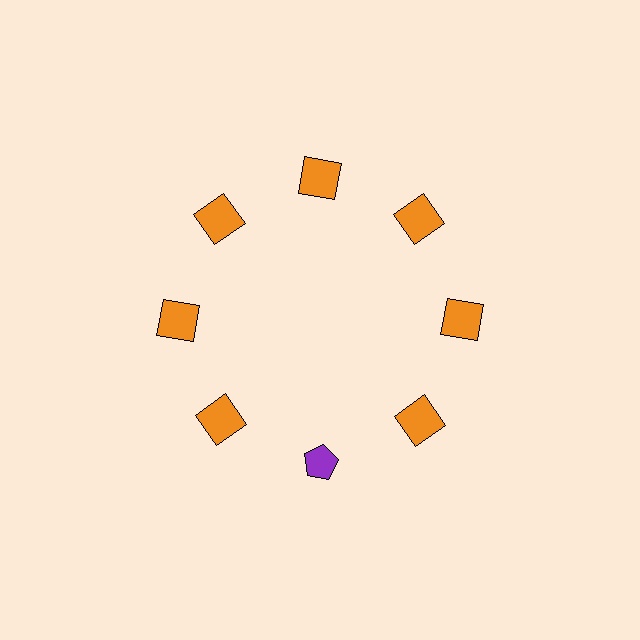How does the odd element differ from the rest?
It differs in both color (purple instead of orange) and shape (pentagon instead of square).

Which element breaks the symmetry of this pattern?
The purple pentagon at roughly the 6 o'clock position breaks the symmetry. All other shapes are orange squares.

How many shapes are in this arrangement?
There are 8 shapes arranged in a ring pattern.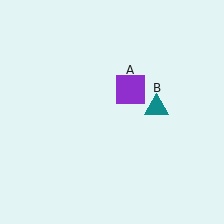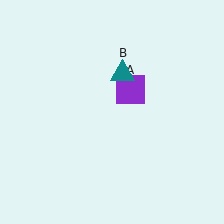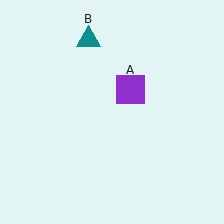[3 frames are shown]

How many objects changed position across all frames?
1 object changed position: teal triangle (object B).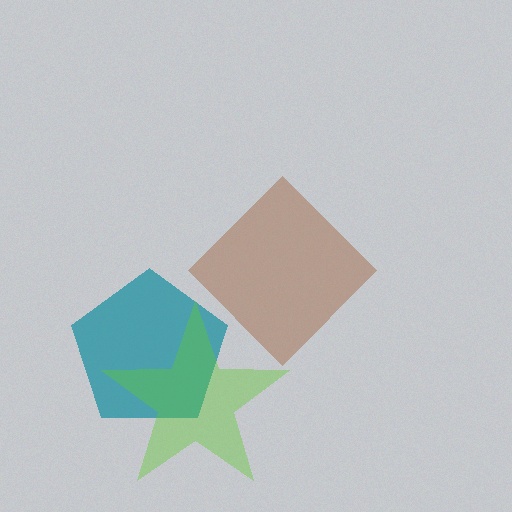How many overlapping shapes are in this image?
There are 3 overlapping shapes in the image.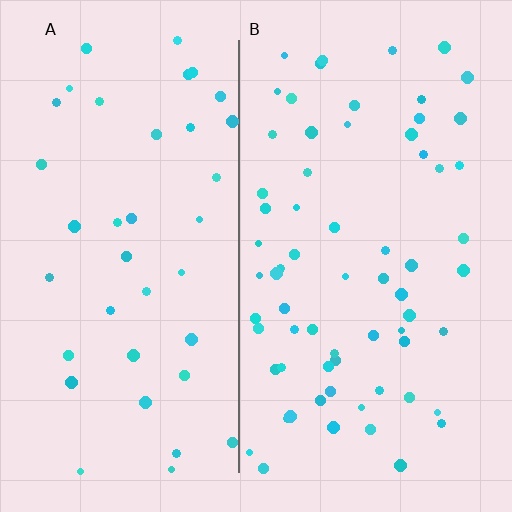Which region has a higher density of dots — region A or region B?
B (the right).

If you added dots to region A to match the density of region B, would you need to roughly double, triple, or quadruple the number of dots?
Approximately double.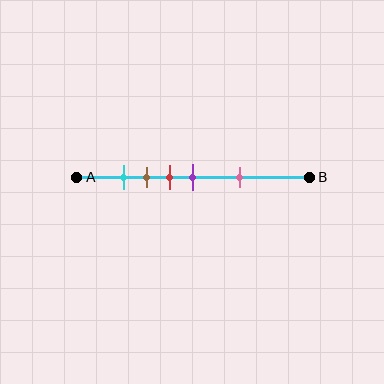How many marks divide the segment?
There are 5 marks dividing the segment.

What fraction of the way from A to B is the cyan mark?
The cyan mark is approximately 20% (0.2) of the way from A to B.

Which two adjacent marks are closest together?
The cyan and brown marks are the closest adjacent pair.